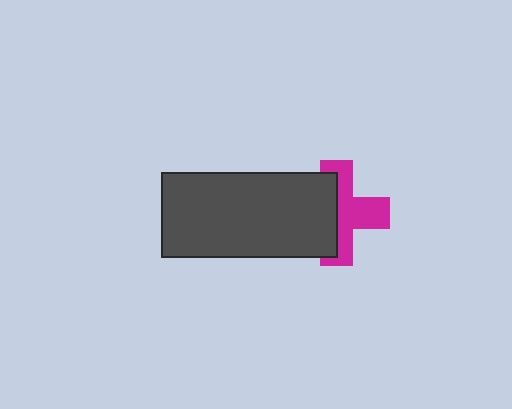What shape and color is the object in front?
The object in front is a dark gray rectangle.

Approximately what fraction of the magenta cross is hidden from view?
Roughly 46% of the magenta cross is hidden behind the dark gray rectangle.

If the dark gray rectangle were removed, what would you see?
You would see the complete magenta cross.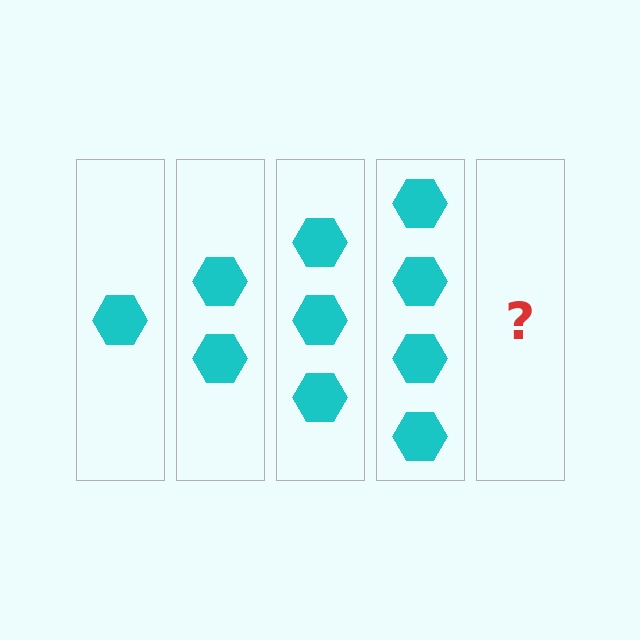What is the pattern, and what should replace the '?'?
The pattern is that each step adds one more hexagon. The '?' should be 5 hexagons.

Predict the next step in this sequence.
The next step is 5 hexagons.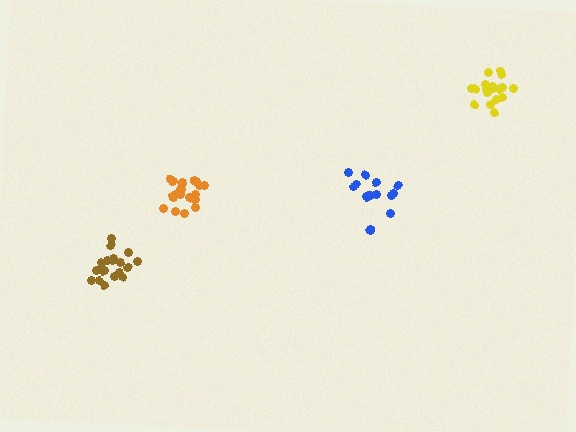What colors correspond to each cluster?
The clusters are colored: orange, blue, yellow, brown.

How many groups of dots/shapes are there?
There are 4 groups.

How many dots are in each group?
Group 1: 21 dots, Group 2: 15 dots, Group 3: 18 dots, Group 4: 20 dots (74 total).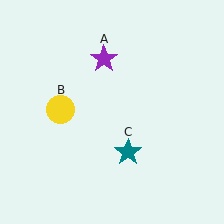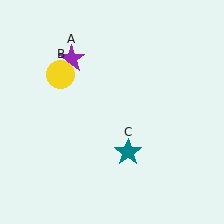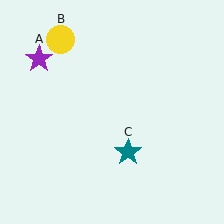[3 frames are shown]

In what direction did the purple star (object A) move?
The purple star (object A) moved left.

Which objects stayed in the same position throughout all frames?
Teal star (object C) remained stationary.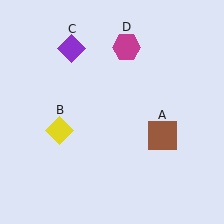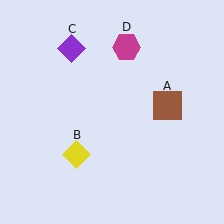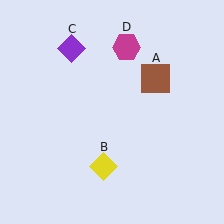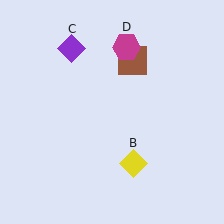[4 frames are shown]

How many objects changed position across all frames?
2 objects changed position: brown square (object A), yellow diamond (object B).